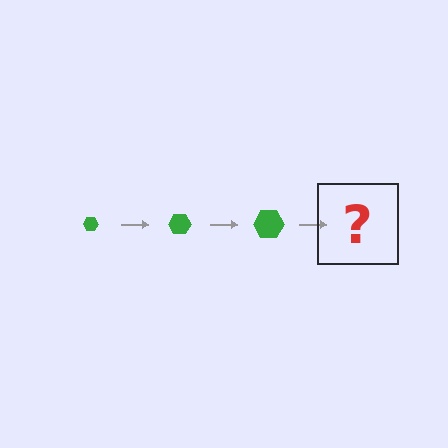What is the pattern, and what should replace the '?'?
The pattern is that the hexagon gets progressively larger each step. The '?' should be a green hexagon, larger than the previous one.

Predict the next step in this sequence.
The next step is a green hexagon, larger than the previous one.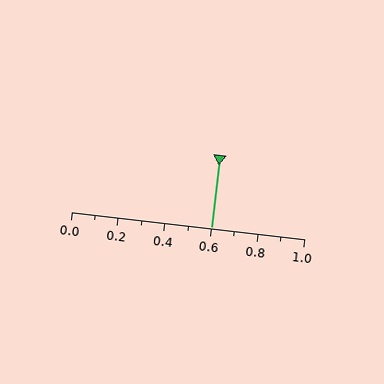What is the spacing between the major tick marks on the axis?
The major ticks are spaced 0.2 apart.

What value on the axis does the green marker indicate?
The marker indicates approximately 0.6.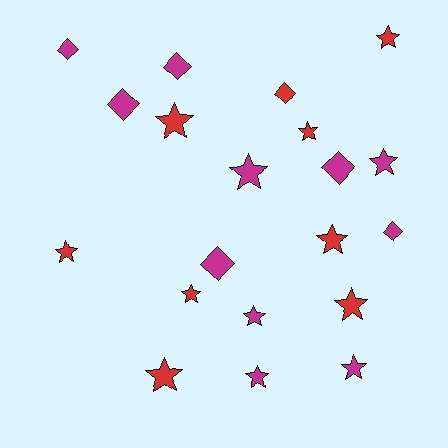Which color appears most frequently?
Magenta, with 11 objects.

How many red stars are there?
There are 8 red stars.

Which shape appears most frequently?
Star, with 13 objects.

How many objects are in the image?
There are 20 objects.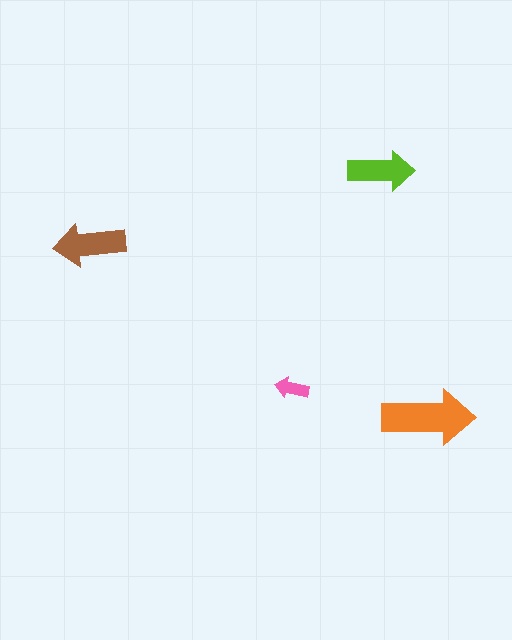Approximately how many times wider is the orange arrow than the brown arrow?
About 1.5 times wider.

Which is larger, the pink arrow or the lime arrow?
The lime one.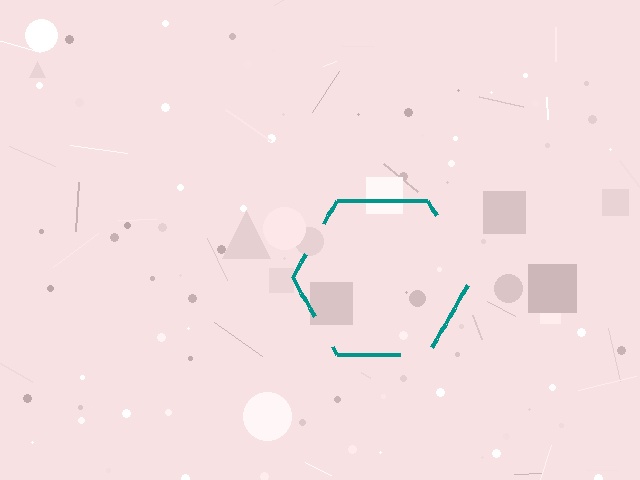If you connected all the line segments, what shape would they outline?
They would outline a hexagon.